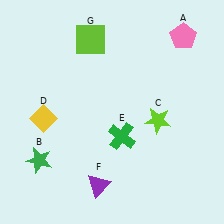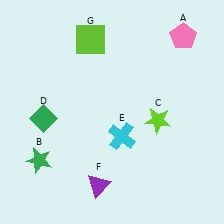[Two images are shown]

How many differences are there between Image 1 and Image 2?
There are 2 differences between the two images.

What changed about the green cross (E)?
In Image 1, E is green. In Image 2, it changed to cyan.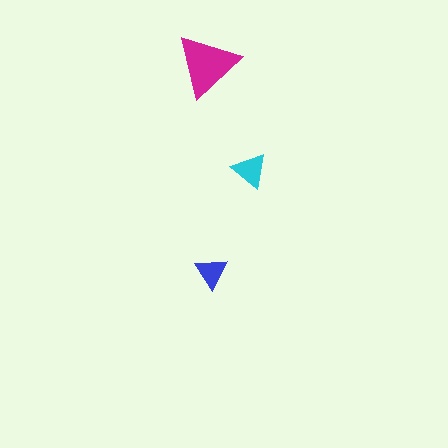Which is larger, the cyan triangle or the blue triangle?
The cyan one.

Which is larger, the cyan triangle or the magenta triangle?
The magenta one.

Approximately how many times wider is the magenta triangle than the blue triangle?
About 2 times wider.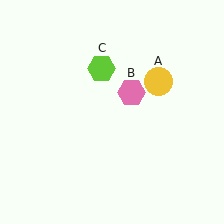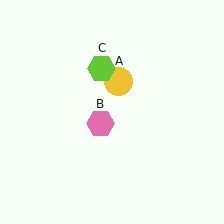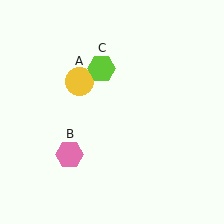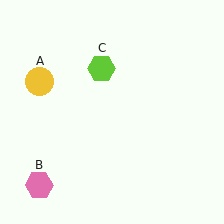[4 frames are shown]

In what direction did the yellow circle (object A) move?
The yellow circle (object A) moved left.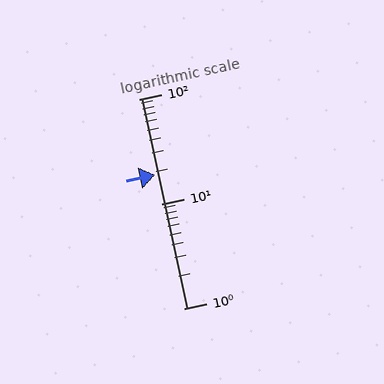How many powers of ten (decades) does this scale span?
The scale spans 2 decades, from 1 to 100.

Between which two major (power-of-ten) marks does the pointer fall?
The pointer is between 10 and 100.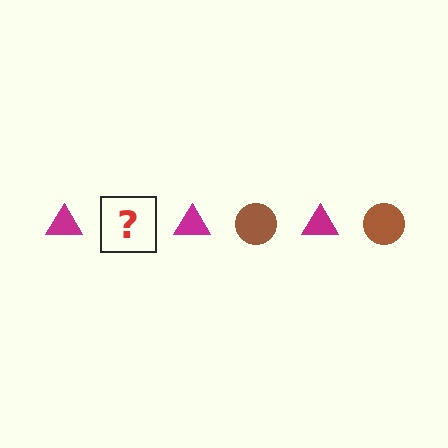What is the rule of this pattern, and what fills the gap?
The rule is that the pattern alternates between magenta triangle and brown circle. The gap should be filled with a brown circle.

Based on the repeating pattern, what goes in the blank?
The blank should be a brown circle.